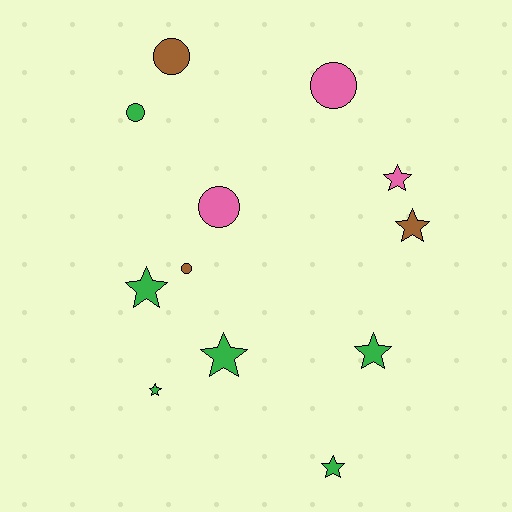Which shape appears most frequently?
Star, with 7 objects.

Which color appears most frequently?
Green, with 6 objects.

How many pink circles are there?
There are 2 pink circles.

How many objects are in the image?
There are 12 objects.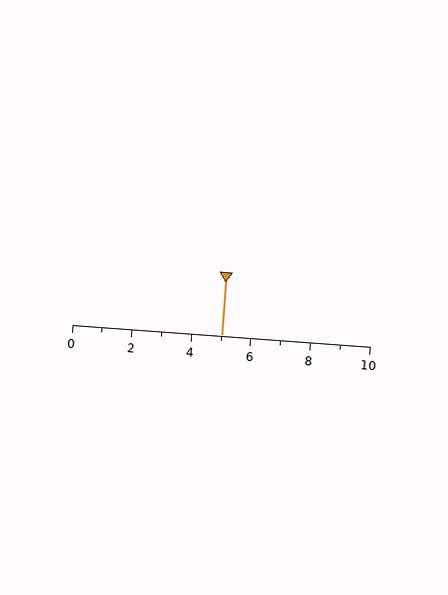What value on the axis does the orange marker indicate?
The marker indicates approximately 5.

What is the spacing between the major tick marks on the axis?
The major ticks are spaced 2 apart.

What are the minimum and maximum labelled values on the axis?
The axis runs from 0 to 10.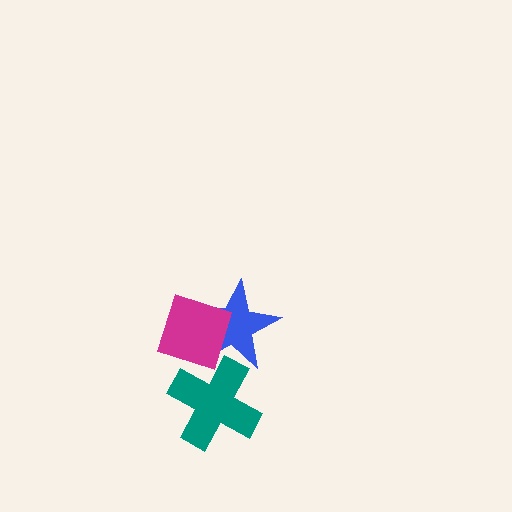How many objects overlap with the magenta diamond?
2 objects overlap with the magenta diamond.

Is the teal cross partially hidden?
Yes, it is partially covered by another shape.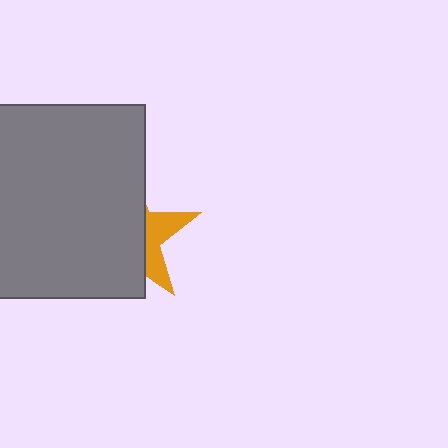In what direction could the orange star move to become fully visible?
The orange star could move right. That would shift it out from behind the gray square entirely.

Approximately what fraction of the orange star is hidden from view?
Roughly 69% of the orange star is hidden behind the gray square.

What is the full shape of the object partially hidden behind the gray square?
The partially hidden object is an orange star.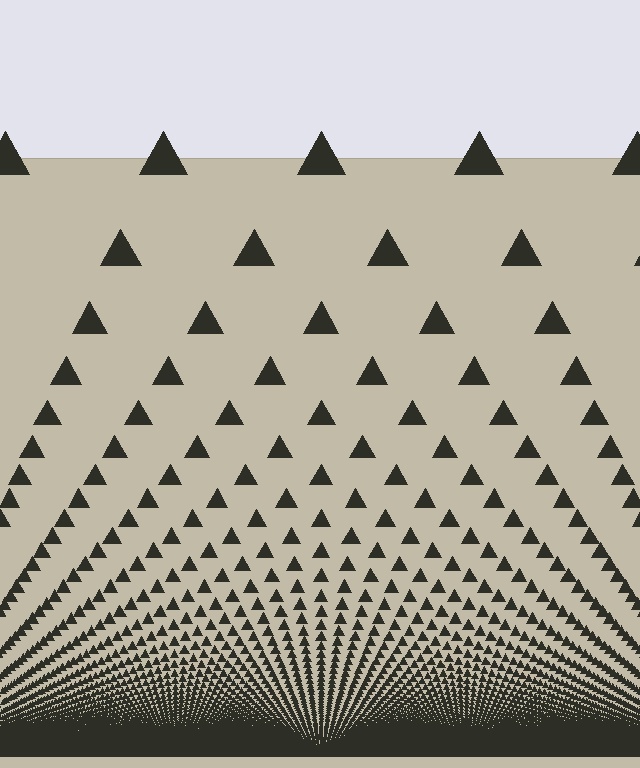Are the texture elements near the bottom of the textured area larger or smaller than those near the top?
Smaller. The gradient is inverted — elements near the bottom are smaller and denser.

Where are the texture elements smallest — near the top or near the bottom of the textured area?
Near the bottom.